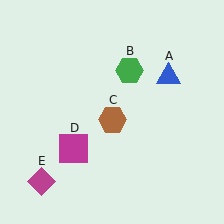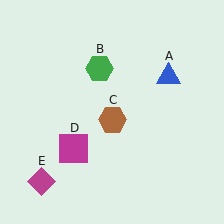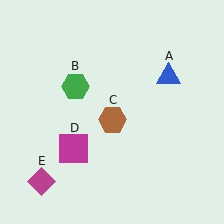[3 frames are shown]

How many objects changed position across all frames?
1 object changed position: green hexagon (object B).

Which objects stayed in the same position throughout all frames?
Blue triangle (object A) and brown hexagon (object C) and magenta square (object D) and magenta diamond (object E) remained stationary.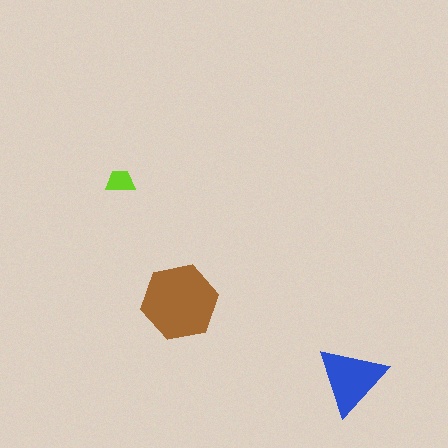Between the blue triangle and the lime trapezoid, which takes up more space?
The blue triangle.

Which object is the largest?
The brown hexagon.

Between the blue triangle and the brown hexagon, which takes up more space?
The brown hexagon.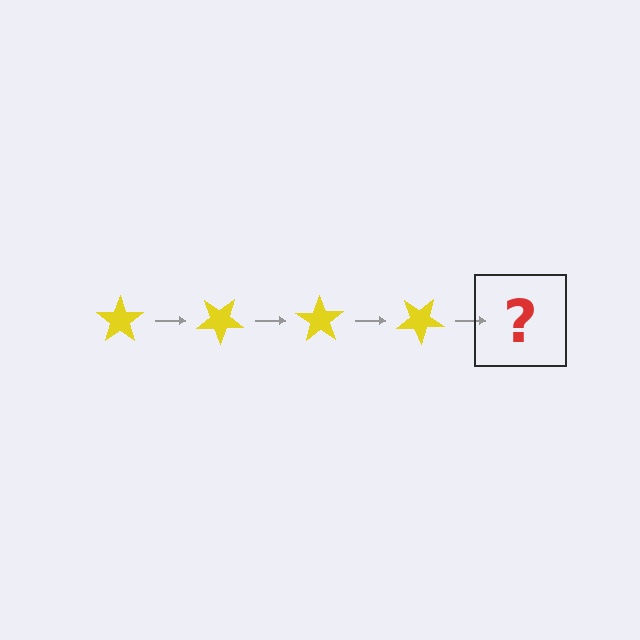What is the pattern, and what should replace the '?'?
The pattern is that the star rotates 35 degrees each step. The '?' should be a yellow star rotated 140 degrees.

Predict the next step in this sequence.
The next step is a yellow star rotated 140 degrees.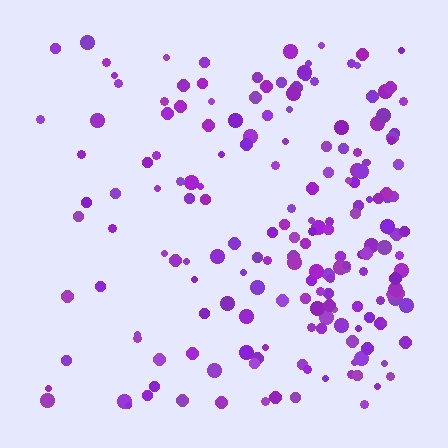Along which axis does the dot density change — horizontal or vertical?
Horizontal.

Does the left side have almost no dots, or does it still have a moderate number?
Still a moderate number, just noticeably fewer than the right.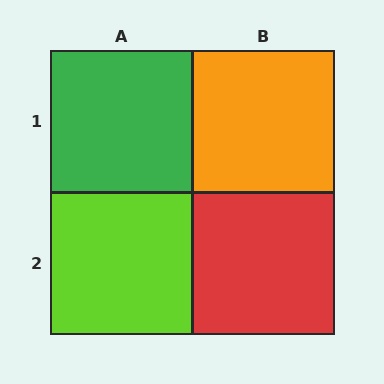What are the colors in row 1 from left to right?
Green, orange.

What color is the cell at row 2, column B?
Red.